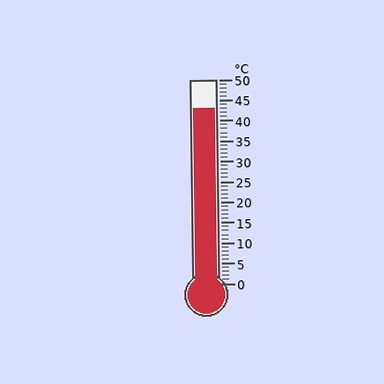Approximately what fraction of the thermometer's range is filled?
The thermometer is filled to approximately 85% of its range.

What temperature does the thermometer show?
The thermometer shows approximately 43°C.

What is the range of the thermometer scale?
The thermometer scale ranges from 0°C to 50°C.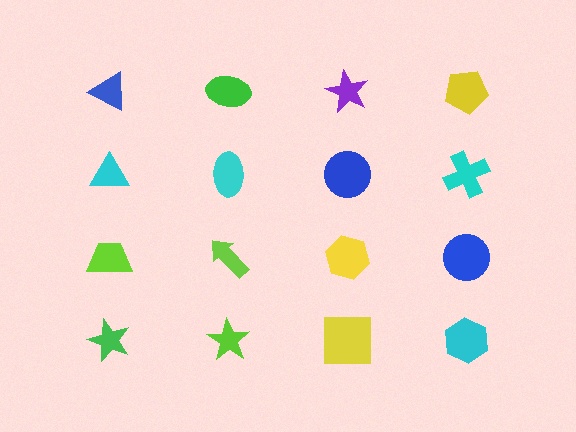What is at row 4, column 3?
A yellow square.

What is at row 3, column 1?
A lime trapezoid.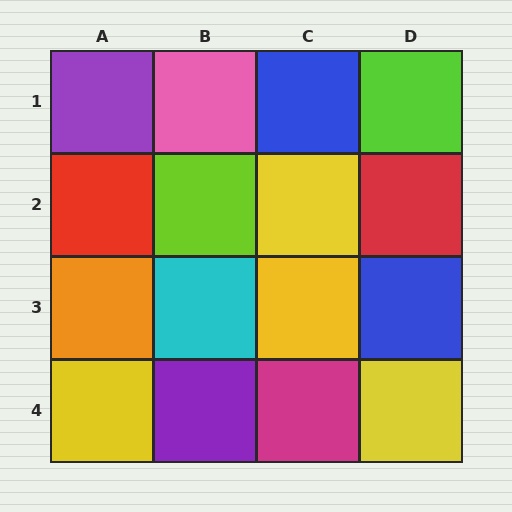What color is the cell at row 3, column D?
Blue.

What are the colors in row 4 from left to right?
Yellow, purple, magenta, yellow.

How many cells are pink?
1 cell is pink.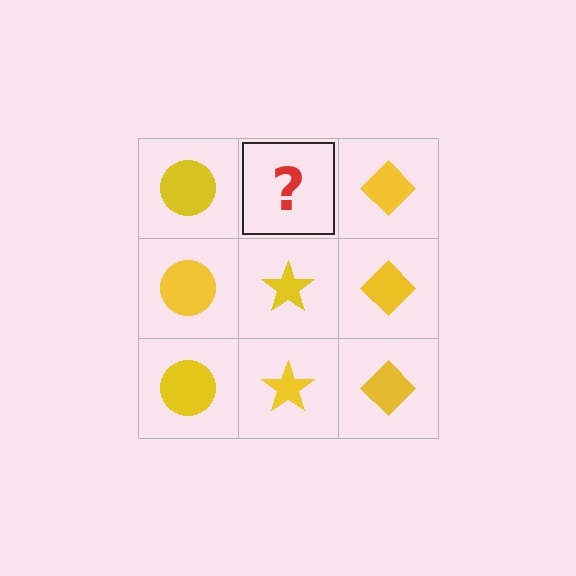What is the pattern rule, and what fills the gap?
The rule is that each column has a consistent shape. The gap should be filled with a yellow star.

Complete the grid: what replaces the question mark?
The question mark should be replaced with a yellow star.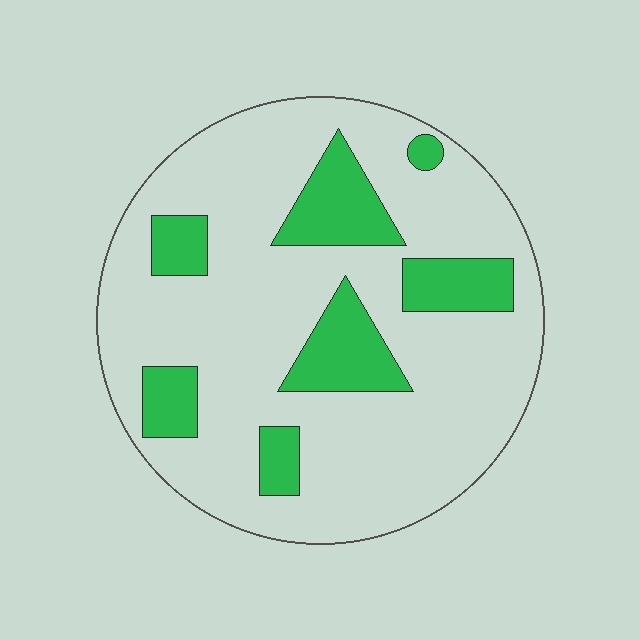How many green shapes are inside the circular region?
7.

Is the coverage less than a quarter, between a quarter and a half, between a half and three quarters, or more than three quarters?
Less than a quarter.